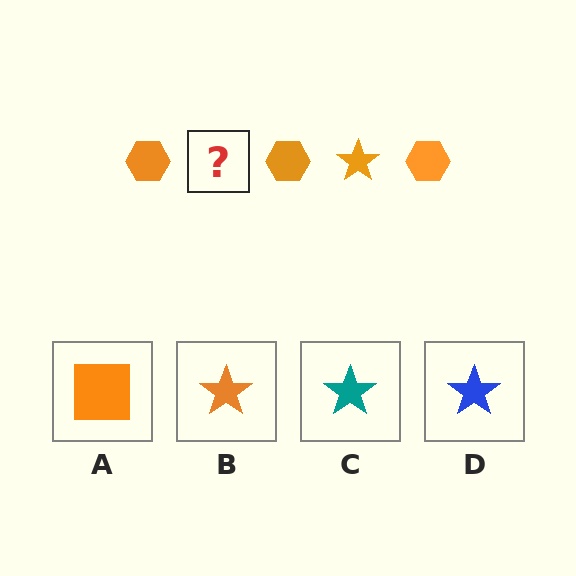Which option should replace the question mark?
Option B.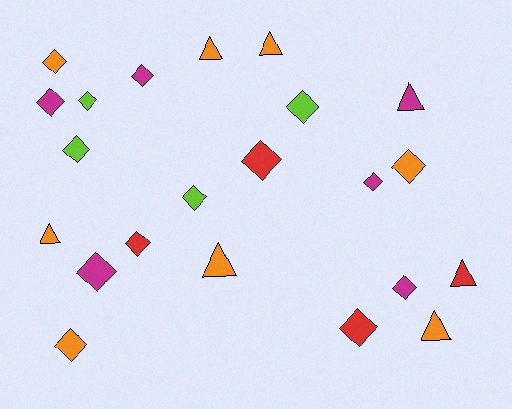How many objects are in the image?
There are 22 objects.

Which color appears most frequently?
Orange, with 8 objects.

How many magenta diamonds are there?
There are 5 magenta diamonds.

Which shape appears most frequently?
Diamond, with 15 objects.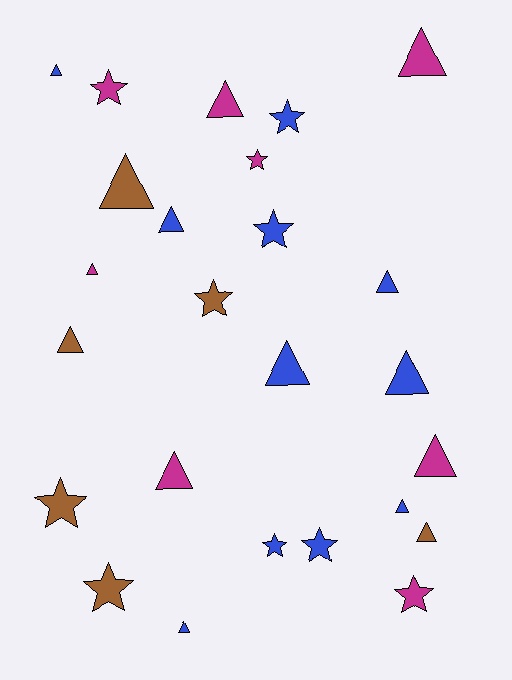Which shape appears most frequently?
Triangle, with 15 objects.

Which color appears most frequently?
Blue, with 11 objects.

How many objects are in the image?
There are 25 objects.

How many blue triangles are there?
There are 7 blue triangles.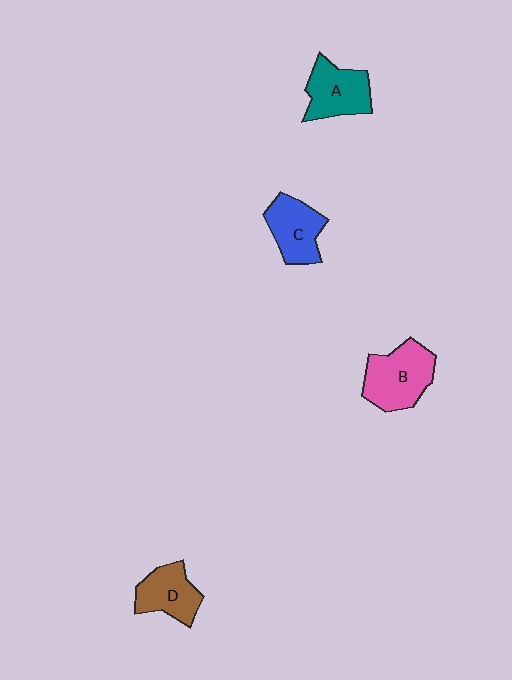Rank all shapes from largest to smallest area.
From largest to smallest: B (pink), A (teal), C (blue), D (brown).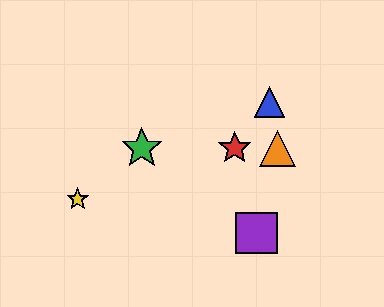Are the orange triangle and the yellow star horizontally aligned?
No, the orange triangle is at y≈148 and the yellow star is at y≈199.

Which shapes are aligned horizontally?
The red star, the green star, the orange triangle are aligned horizontally.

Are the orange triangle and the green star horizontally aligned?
Yes, both are at y≈148.